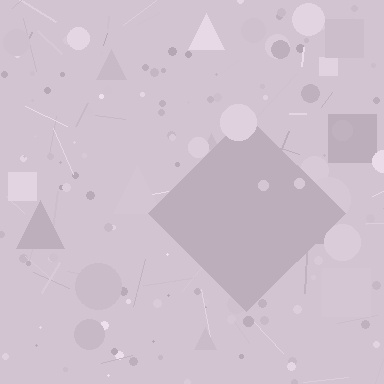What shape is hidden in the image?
A diamond is hidden in the image.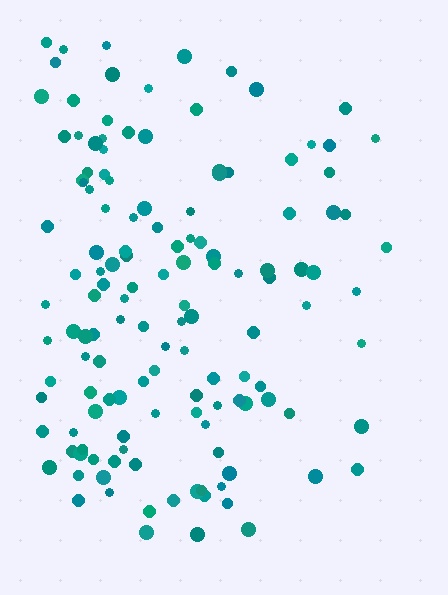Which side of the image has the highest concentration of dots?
The left.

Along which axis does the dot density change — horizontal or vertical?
Horizontal.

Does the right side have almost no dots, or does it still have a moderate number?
Still a moderate number, just noticeably fewer than the left.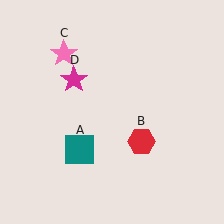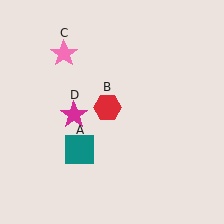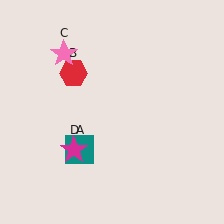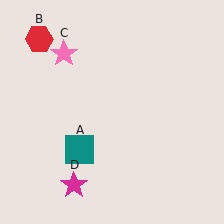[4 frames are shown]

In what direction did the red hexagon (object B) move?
The red hexagon (object B) moved up and to the left.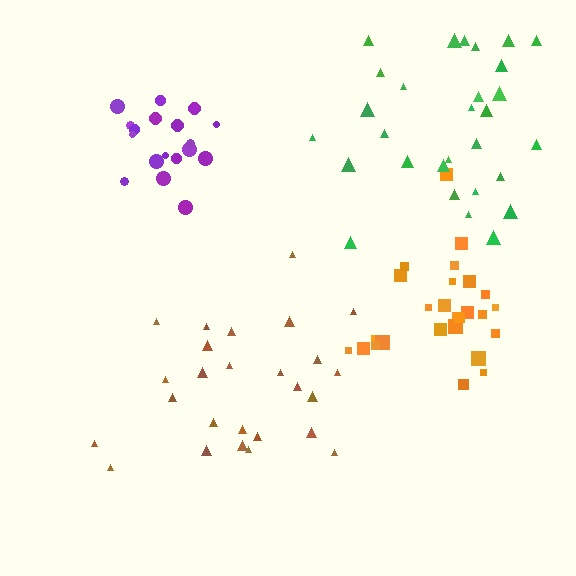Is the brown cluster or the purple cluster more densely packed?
Purple.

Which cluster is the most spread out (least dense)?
Green.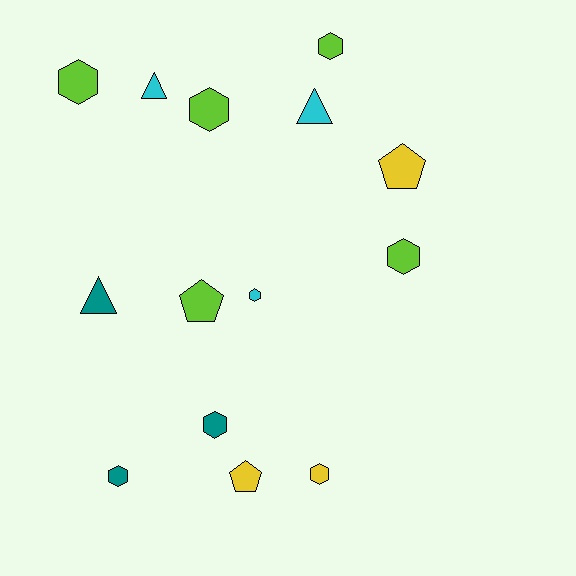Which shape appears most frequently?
Hexagon, with 8 objects.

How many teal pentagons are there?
There are no teal pentagons.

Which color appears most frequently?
Lime, with 5 objects.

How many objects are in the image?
There are 14 objects.